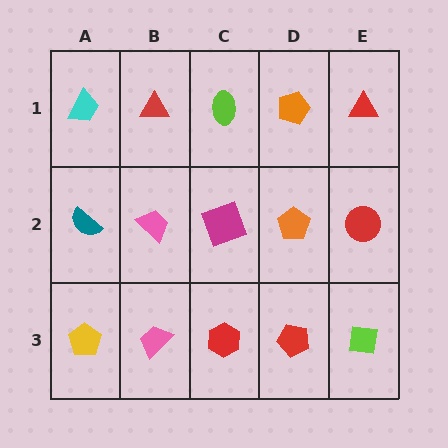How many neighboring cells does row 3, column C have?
3.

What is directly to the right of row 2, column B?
A magenta square.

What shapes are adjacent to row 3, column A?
A teal semicircle (row 2, column A), a pink trapezoid (row 3, column B).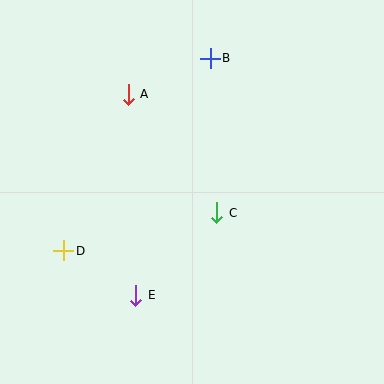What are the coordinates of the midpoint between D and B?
The midpoint between D and B is at (137, 154).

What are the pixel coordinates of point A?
Point A is at (128, 94).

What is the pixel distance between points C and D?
The distance between C and D is 158 pixels.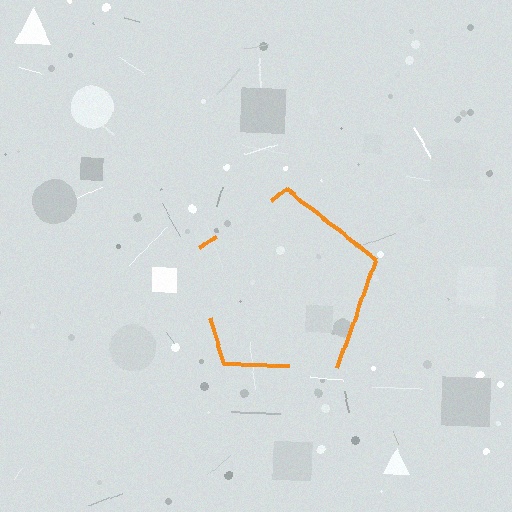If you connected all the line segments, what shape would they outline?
They would outline a pentagon.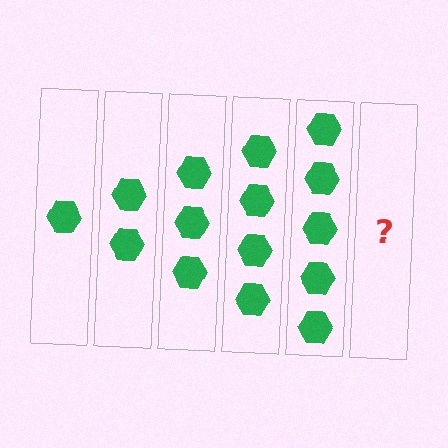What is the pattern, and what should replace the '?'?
The pattern is that each step adds one more hexagon. The '?' should be 6 hexagons.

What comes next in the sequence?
The next element should be 6 hexagons.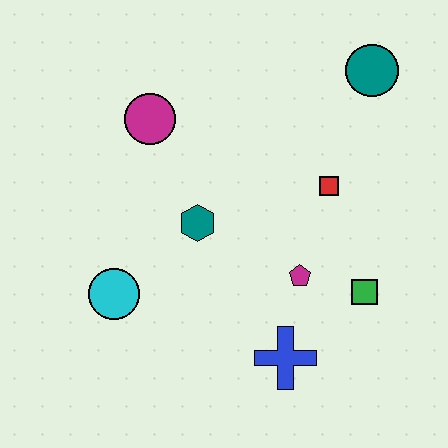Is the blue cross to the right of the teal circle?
No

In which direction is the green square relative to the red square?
The green square is below the red square.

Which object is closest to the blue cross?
The magenta pentagon is closest to the blue cross.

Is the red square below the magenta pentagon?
No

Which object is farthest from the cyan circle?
The teal circle is farthest from the cyan circle.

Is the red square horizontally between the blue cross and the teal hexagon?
No